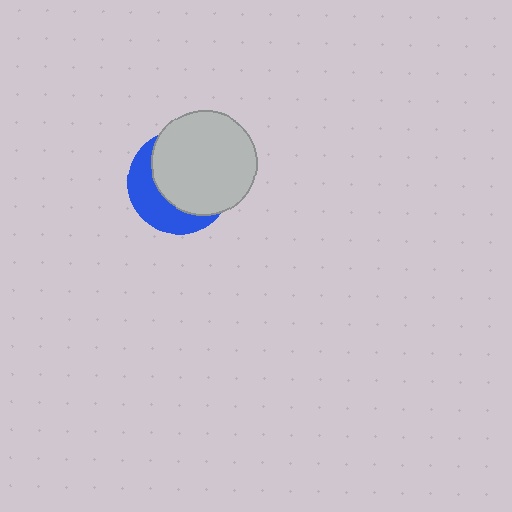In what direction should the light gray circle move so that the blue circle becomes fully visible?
The light gray circle should move toward the upper-right. That is the shortest direction to clear the overlap and leave the blue circle fully visible.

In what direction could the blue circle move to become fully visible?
The blue circle could move toward the lower-left. That would shift it out from behind the light gray circle entirely.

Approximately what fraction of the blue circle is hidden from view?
Roughly 64% of the blue circle is hidden behind the light gray circle.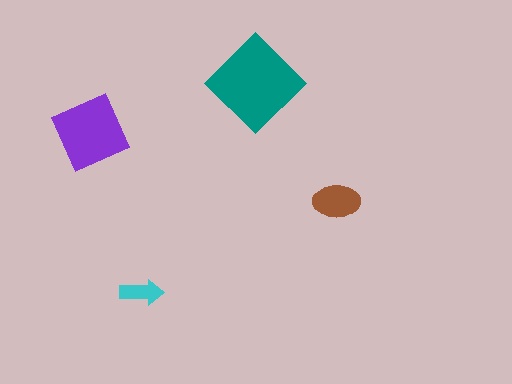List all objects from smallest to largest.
The cyan arrow, the brown ellipse, the purple square, the teal diamond.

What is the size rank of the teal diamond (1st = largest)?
1st.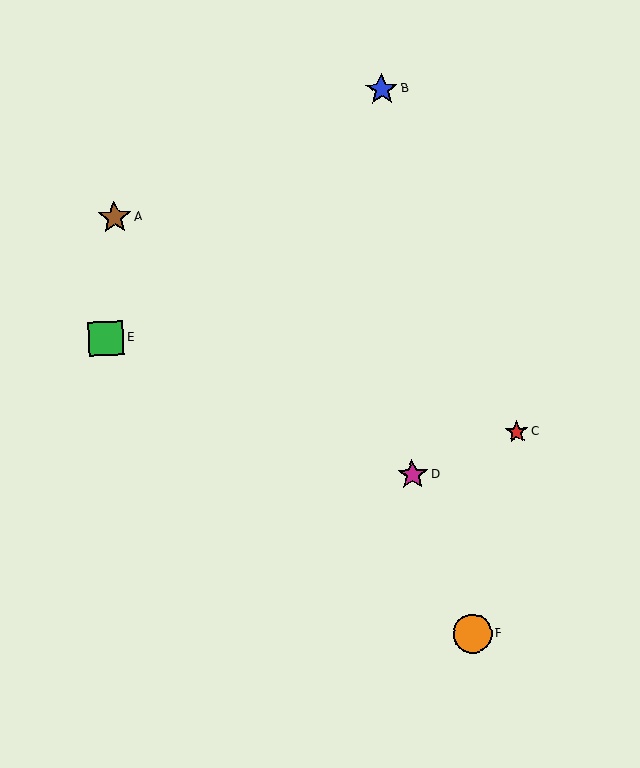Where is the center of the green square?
The center of the green square is at (106, 338).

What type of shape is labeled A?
Shape A is a brown star.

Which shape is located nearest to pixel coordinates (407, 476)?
The magenta star (labeled D) at (413, 475) is nearest to that location.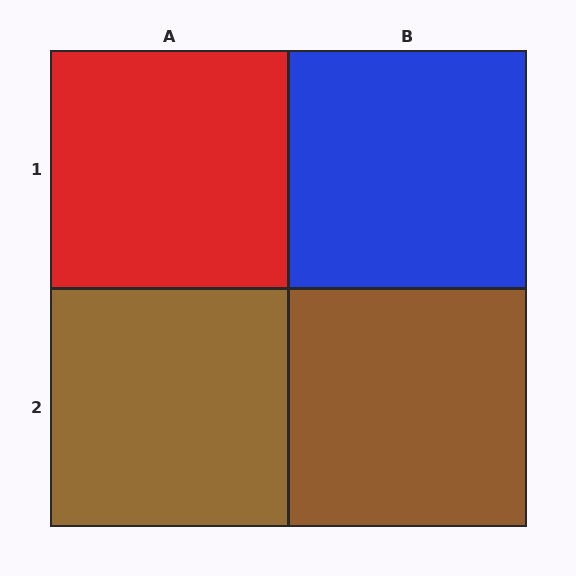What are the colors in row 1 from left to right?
Red, blue.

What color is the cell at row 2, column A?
Brown.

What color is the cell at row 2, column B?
Brown.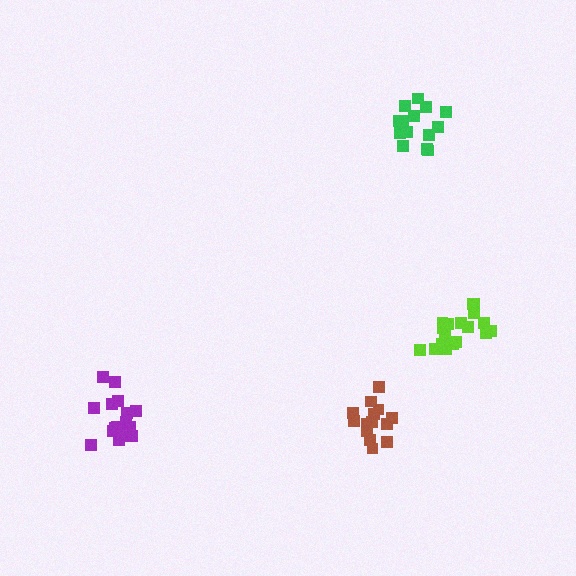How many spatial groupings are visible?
There are 4 spatial groupings.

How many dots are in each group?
Group 1: 14 dots, Group 2: 18 dots, Group 3: 18 dots, Group 4: 15 dots (65 total).